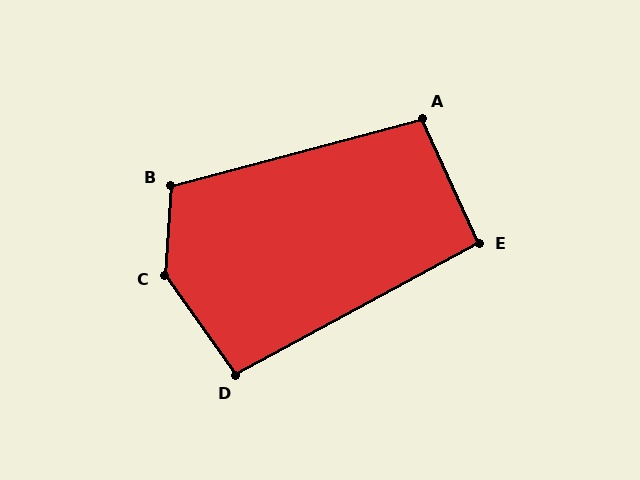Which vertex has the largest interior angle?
C, at approximately 141 degrees.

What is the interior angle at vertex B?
Approximately 108 degrees (obtuse).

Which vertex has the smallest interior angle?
E, at approximately 94 degrees.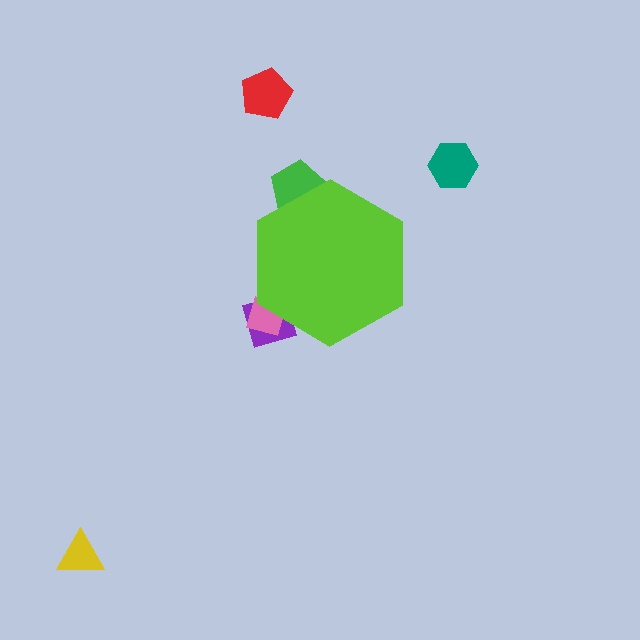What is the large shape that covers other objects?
A lime hexagon.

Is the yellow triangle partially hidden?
No, the yellow triangle is fully visible.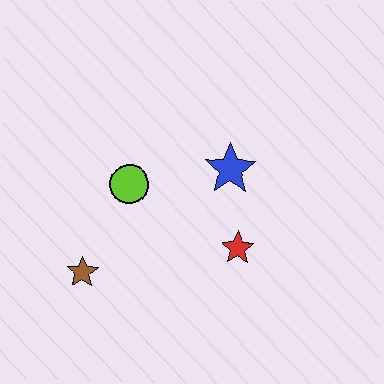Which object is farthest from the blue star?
The brown star is farthest from the blue star.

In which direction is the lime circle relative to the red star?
The lime circle is to the left of the red star.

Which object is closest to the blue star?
The red star is closest to the blue star.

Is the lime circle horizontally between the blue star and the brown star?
Yes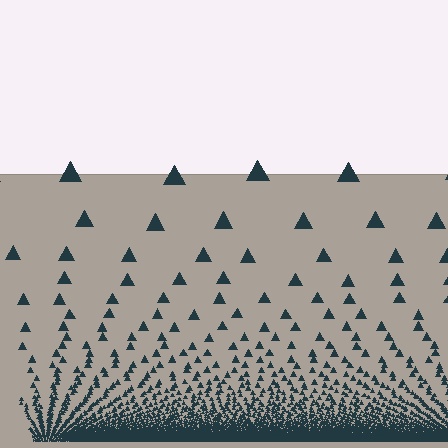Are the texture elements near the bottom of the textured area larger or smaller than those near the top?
Smaller. The gradient is inverted — elements near the bottom are smaller and denser.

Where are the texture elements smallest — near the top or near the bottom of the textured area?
Near the bottom.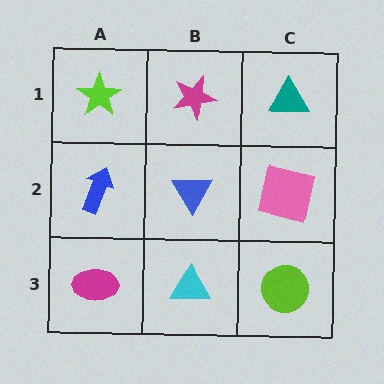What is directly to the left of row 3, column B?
A magenta ellipse.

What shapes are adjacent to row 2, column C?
A teal triangle (row 1, column C), a lime circle (row 3, column C), a blue triangle (row 2, column B).